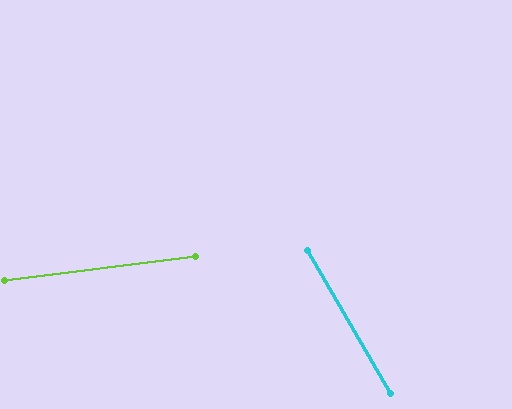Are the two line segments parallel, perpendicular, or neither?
Neither parallel nor perpendicular — they differ by about 67°.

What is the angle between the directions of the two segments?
Approximately 67 degrees.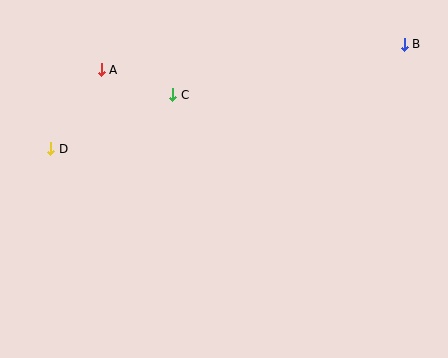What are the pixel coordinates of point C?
Point C is at (173, 95).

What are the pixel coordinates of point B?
Point B is at (404, 44).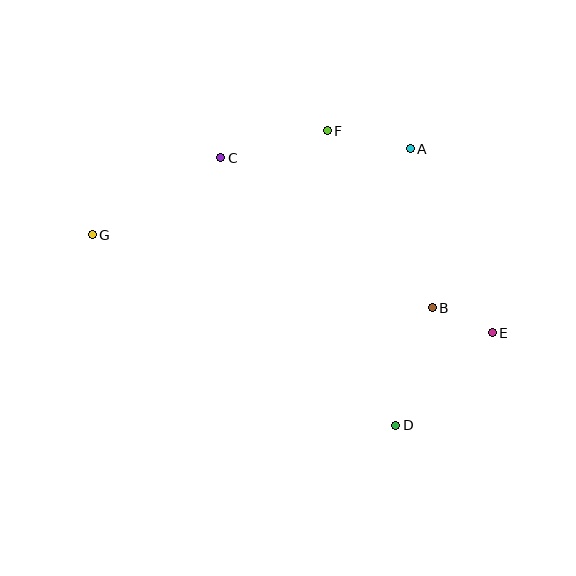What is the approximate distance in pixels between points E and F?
The distance between E and F is approximately 261 pixels.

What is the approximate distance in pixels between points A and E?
The distance between A and E is approximately 201 pixels.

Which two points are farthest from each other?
Points E and G are farthest from each other.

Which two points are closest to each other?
Points B and E are closest to each other.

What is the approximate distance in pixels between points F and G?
The distance between F and G is approximately 257 pixels.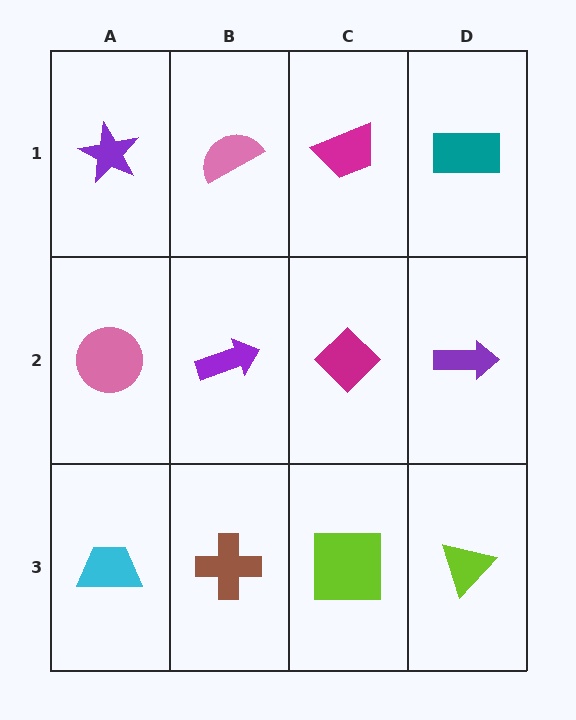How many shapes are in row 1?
4 shapes.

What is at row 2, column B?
A purple arrow.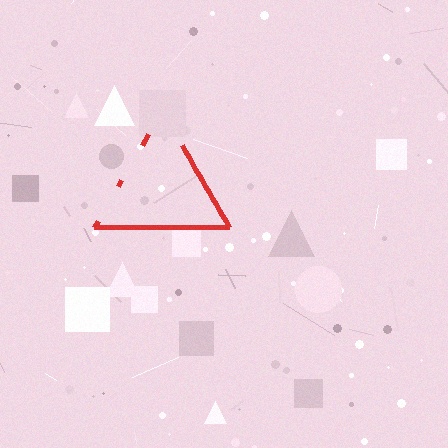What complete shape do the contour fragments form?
The contour fragments form a triangle.